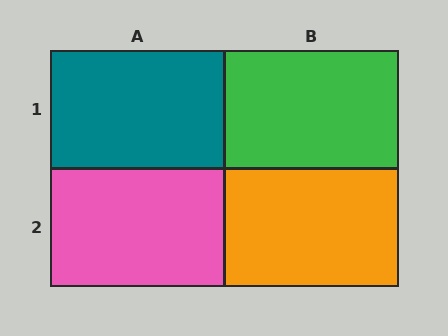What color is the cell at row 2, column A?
Pink.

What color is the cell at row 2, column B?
Orange.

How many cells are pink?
1 cell is pink.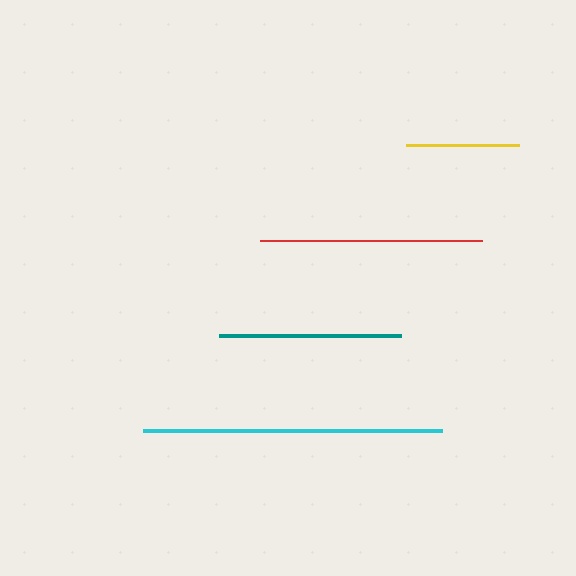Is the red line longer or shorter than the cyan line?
The cyan line is longer than the red line.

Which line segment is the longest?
The cyan line is the longest at approximately 299 pixels.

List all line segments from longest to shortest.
From longest to shortest: cyan, red, teal, yellow.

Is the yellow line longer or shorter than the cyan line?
The cyan line is longer than the yellow line.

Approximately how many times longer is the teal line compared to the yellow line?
The teal line is approximately 1.6 times the length of the yellow line.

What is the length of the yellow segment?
The yellow segment is approximately 113 pixels long.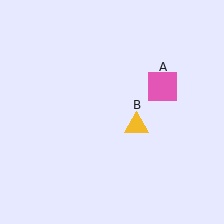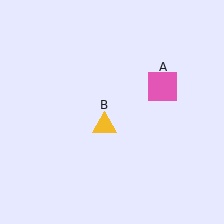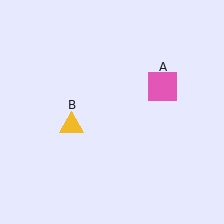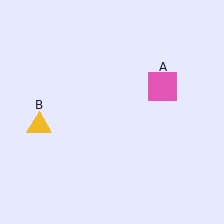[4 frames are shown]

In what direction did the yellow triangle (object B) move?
The yellow triangle (object B) moved left.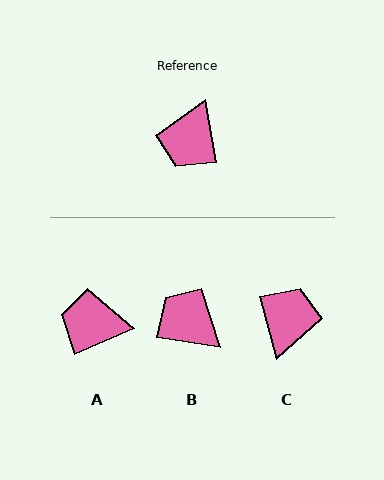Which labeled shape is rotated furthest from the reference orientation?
C, about 175 degrees away.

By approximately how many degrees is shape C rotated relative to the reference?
Approximately 175 degrees clockwise.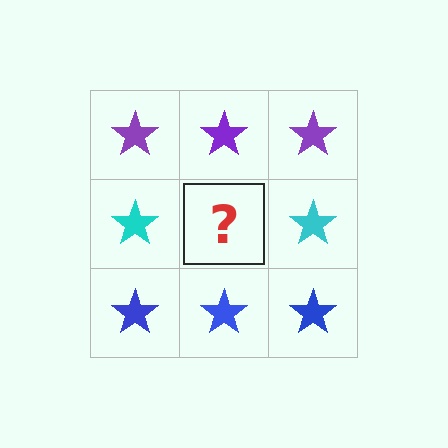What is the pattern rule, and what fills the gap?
The rule is that each row has a consistent color. The gap should be filled with a cyan star.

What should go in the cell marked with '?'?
The missing cell should contain a cyan star.